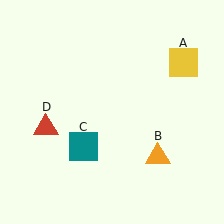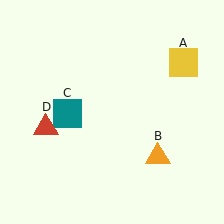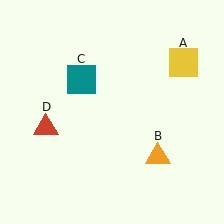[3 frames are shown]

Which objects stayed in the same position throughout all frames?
Yellow square (object A) and orange triangle (object B) and red triangle (object D) remained stationary.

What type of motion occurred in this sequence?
The teal square (object C) rotated clockwise around the center of the scene.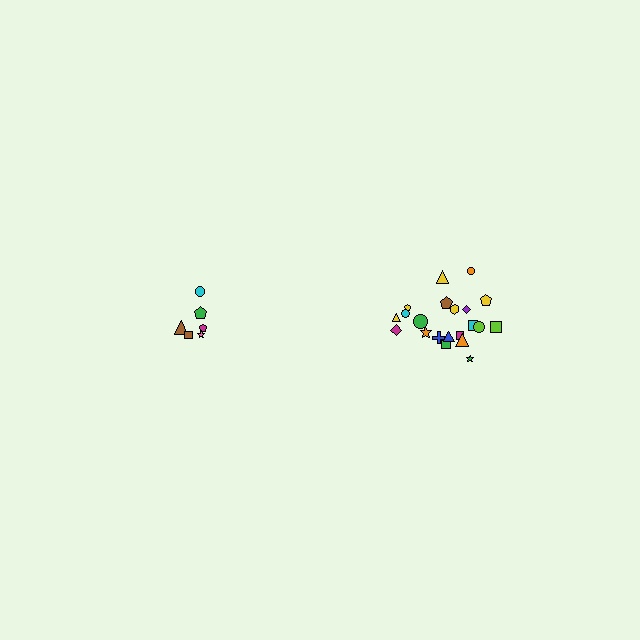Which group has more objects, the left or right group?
The right group.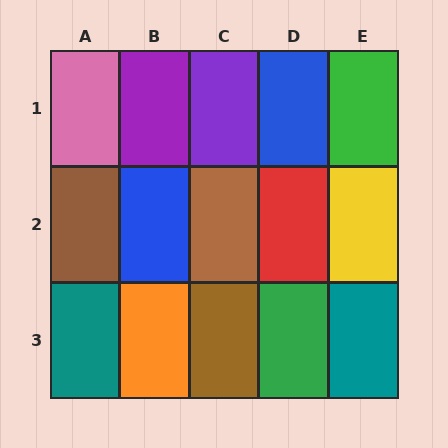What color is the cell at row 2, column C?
Brown.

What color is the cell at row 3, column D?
Green.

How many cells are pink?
1 cell is pink.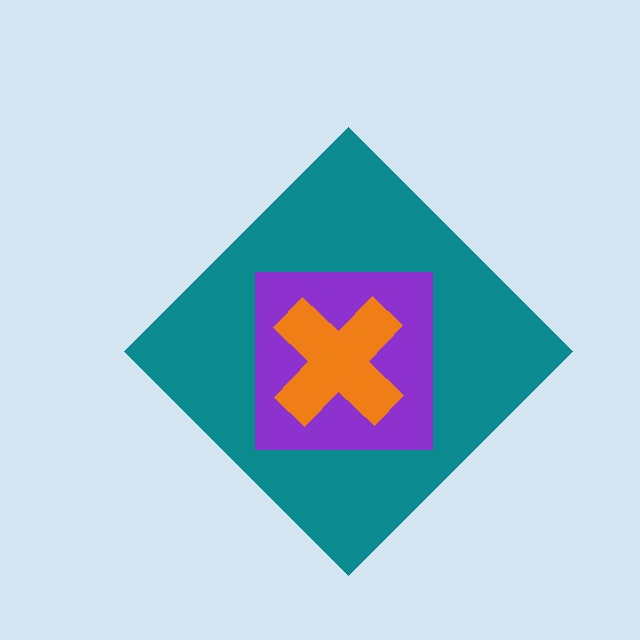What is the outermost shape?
The teal diamond.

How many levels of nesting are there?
3.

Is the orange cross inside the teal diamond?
Yes.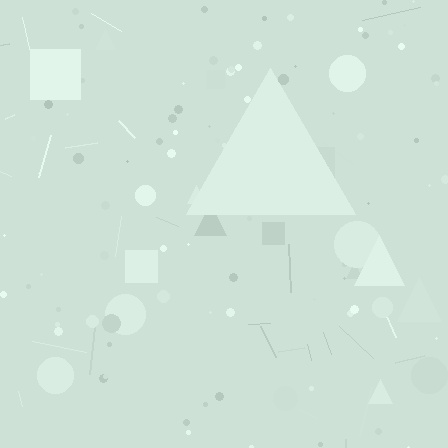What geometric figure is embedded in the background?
A triangle is embedded in the background.